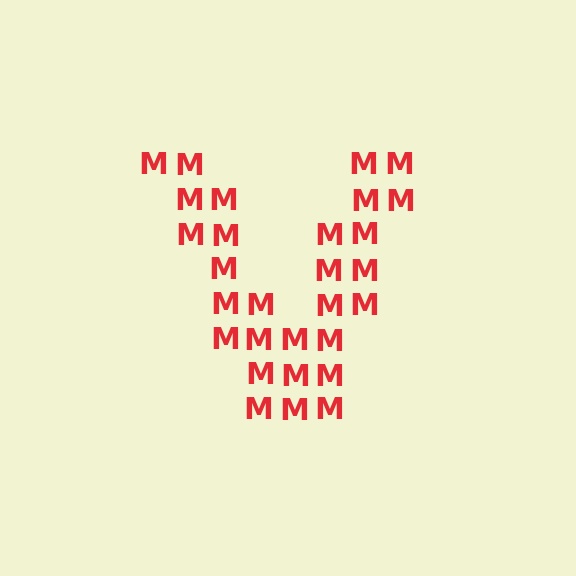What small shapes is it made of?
It is made of small letter M's.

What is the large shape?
The large shape is the letter V.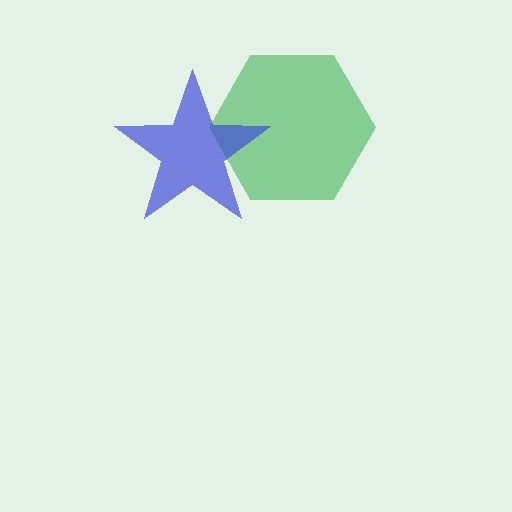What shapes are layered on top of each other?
The layered shapes are: a green hexagon, a blue star.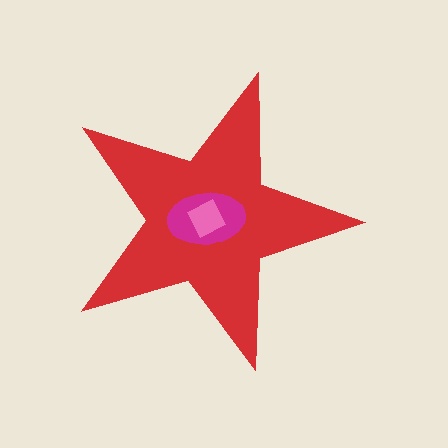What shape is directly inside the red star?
The magenta ellipse.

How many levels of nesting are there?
3.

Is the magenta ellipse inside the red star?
Yes.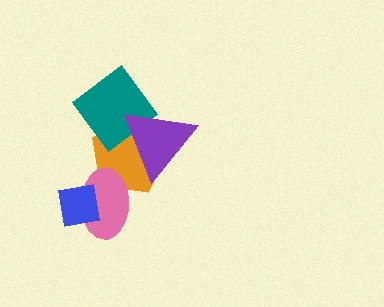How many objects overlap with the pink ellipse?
2 objects overlap with the pink ellipse.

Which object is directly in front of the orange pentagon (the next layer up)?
The teal diamond is directly in front of the orange pentagon.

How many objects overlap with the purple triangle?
2 objects overlap with the purple triangle.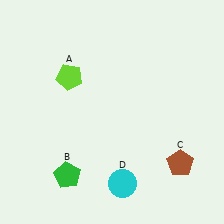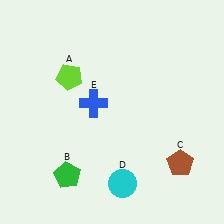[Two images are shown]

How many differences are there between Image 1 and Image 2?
There is 1 difference between the two images.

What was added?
A blue cross (E) was added in Image 2.